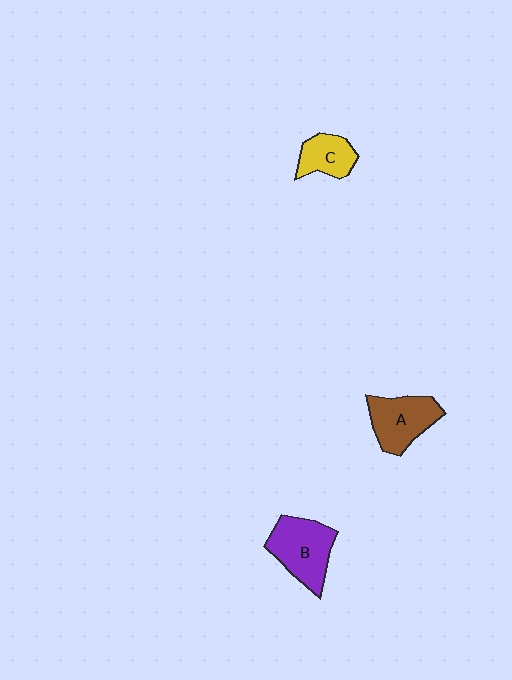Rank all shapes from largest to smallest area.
From largest to smallest: B (purple), A (brown), C (yellow).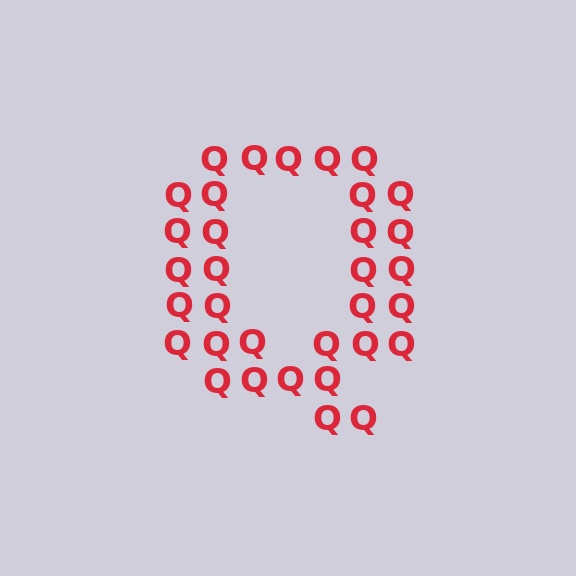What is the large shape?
The large shape is the letter Q.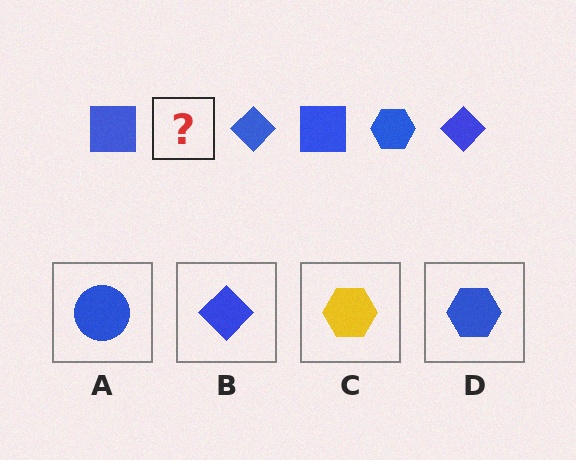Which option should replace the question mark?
Option D.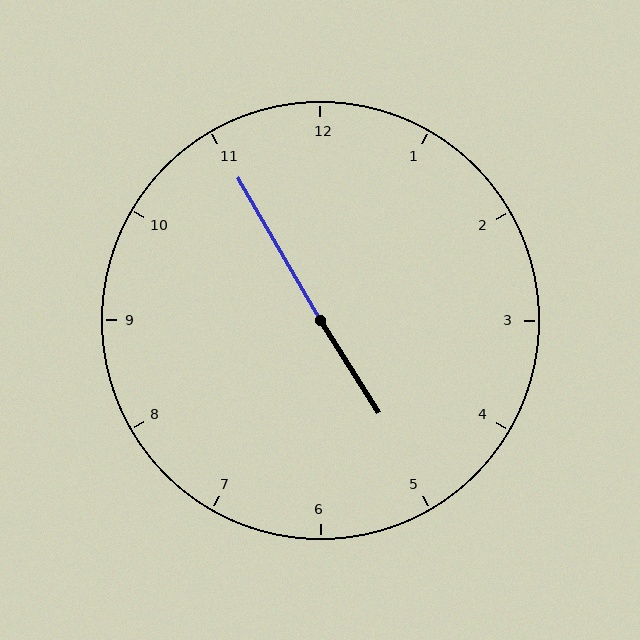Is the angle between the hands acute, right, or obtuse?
It is obtuse.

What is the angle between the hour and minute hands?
Approximately 178 degrees.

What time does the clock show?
4:55.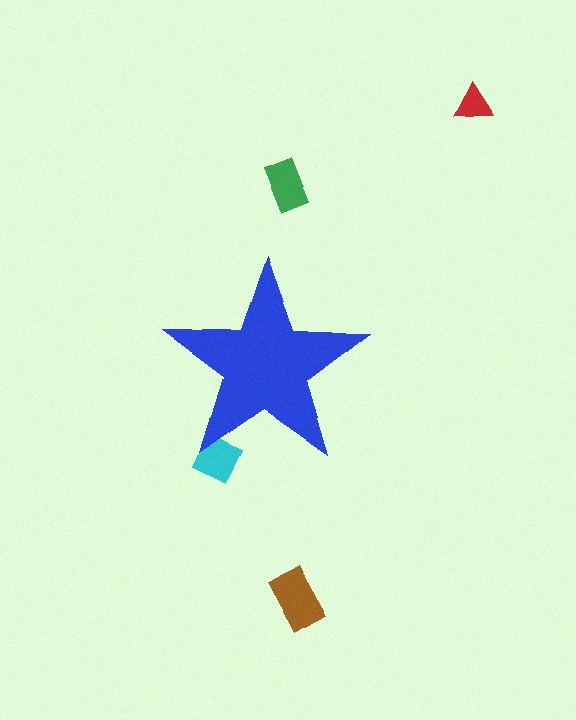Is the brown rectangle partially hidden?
No, the brown rectangle is fully visible.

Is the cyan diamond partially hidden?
Yes, the cyan diamond is partially hidden behind the blue star.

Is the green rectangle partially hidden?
No, the green rectangle is fully visible.